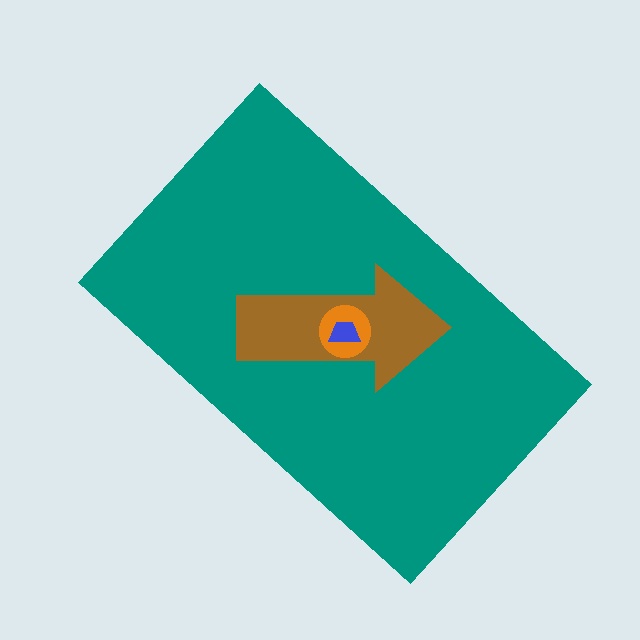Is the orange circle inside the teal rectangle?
Yes.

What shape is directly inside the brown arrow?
The orange circle.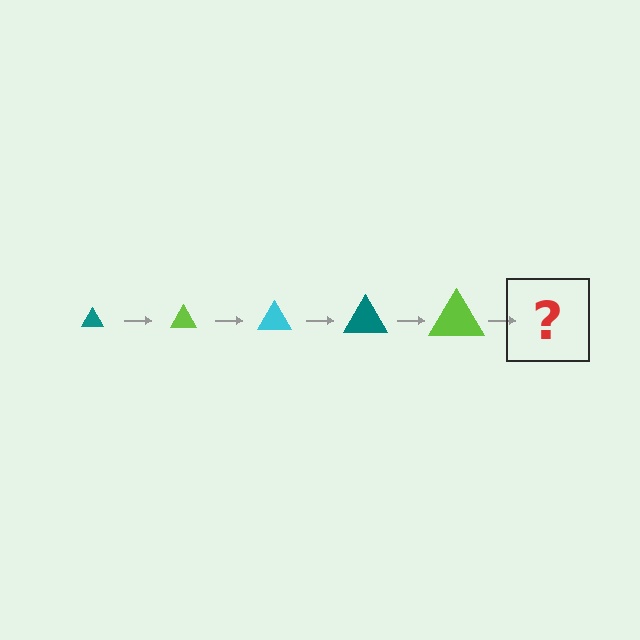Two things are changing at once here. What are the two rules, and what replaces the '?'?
The two rules are that the triangle grows larger each step and the color cycles through teal, lime, and cyan. The '?' should be a cyan triangle, larger than the previous one.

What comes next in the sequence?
The next element should be a cyan triangle, larger than the previous one.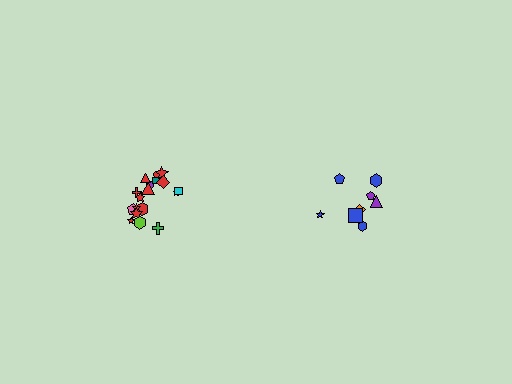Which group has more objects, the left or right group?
The left group.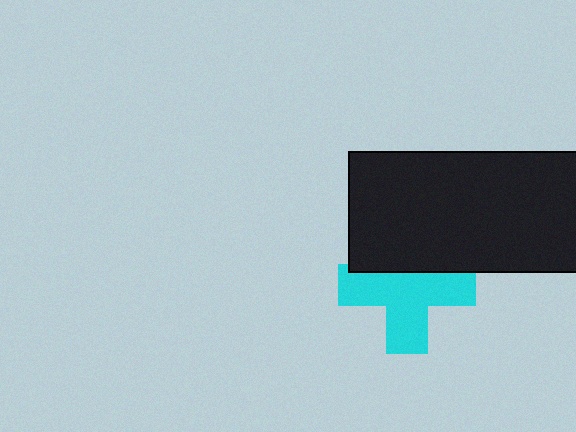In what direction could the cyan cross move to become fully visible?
The cyan cross could move down. That would shift it out from behind the black rectangle entirely.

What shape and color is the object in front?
The object in front is a black rectangle.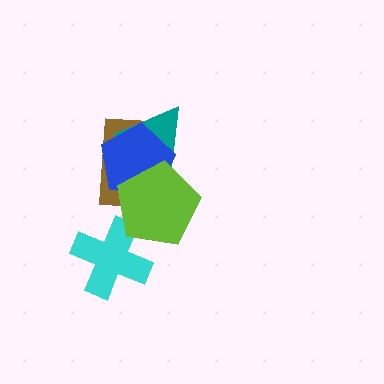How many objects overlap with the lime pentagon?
4 objects overlap with the lime pentagon.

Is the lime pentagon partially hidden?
No, no other shape covers it.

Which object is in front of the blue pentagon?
The lime pentagon is in front of the blue pentagon.